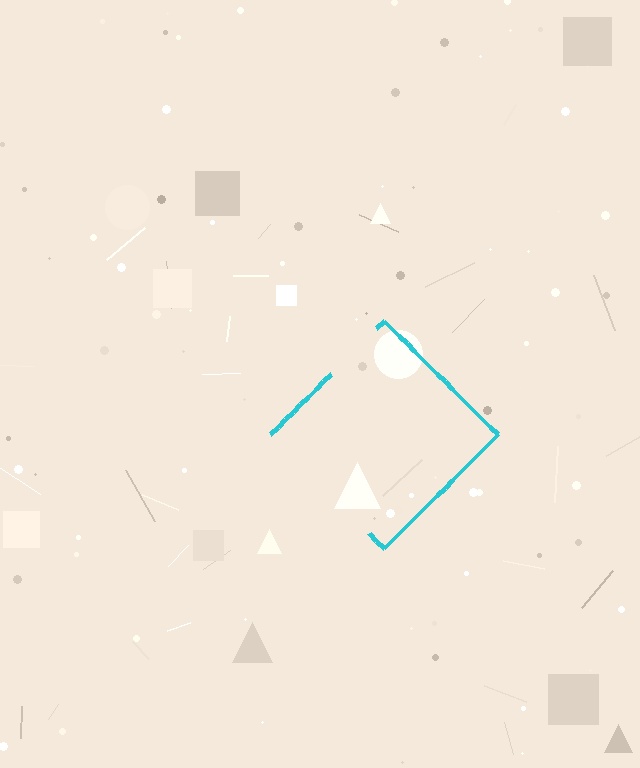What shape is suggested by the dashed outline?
The dashed outline suggests a diamond.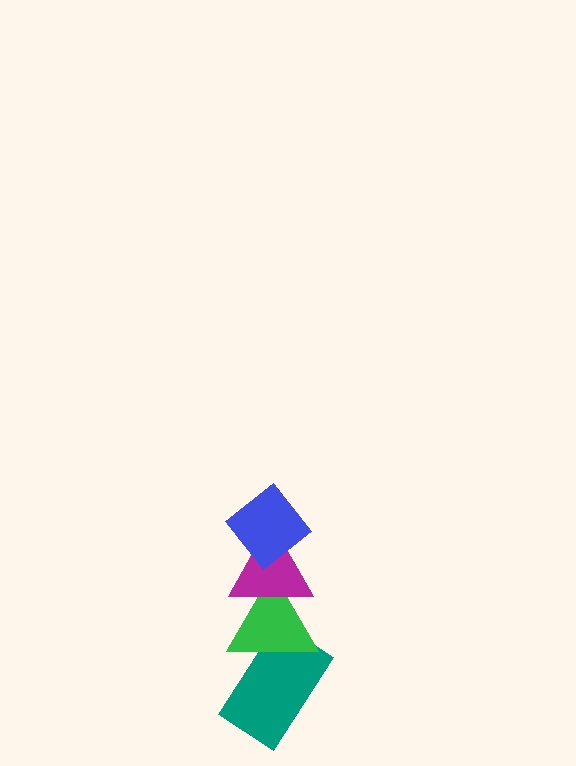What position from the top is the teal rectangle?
The teal rectangle is 4th from the top.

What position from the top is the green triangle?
The green triangle is 3rd from the top.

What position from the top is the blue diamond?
The blue diamond is 1st from the top.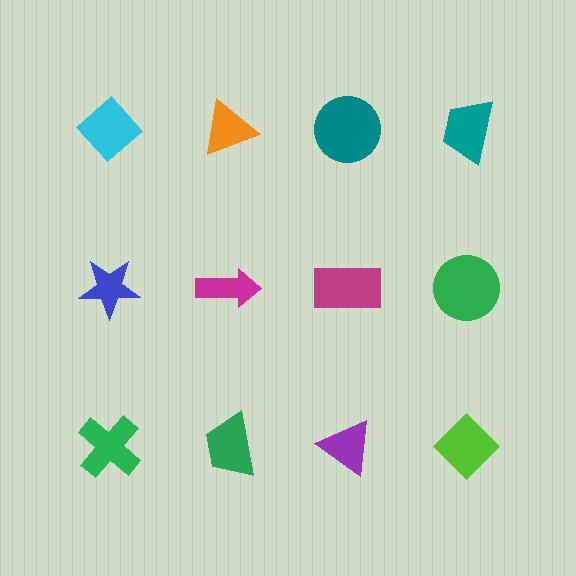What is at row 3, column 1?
A green cross.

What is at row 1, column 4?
A teal trapezoid.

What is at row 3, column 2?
A green trapezoid.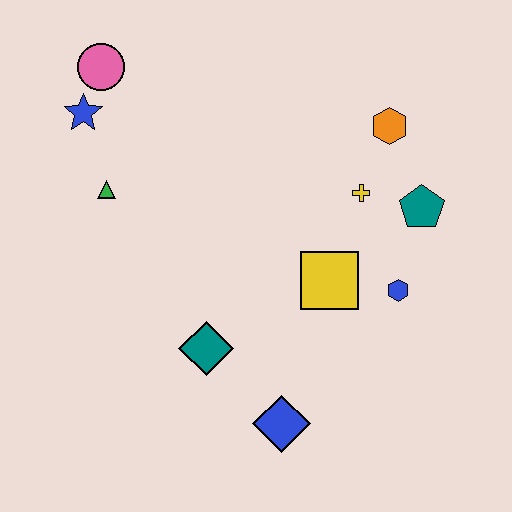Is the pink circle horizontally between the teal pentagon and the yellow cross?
No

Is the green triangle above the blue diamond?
Yes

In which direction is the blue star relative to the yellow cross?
The blue star is to the left of the yellow cross.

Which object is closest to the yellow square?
The blue hexagon is closest to the yellow square.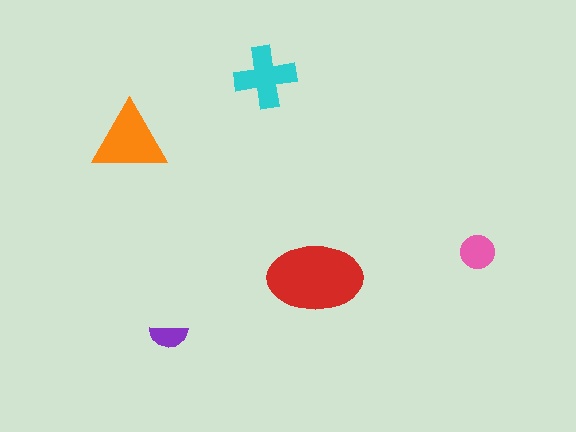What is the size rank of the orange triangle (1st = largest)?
2nd.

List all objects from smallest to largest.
The purple semicircle, the pink circle, the cyan cross, the orange triangle, the red ellipse.